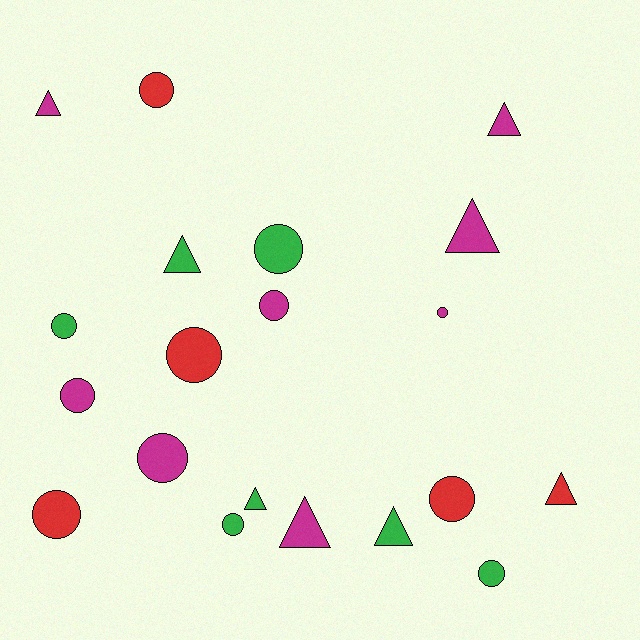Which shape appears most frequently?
Circle, with 12 objects.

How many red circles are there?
There are 4 red circles.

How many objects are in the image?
There are 20 objects.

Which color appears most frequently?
Magenta, with 8 objects.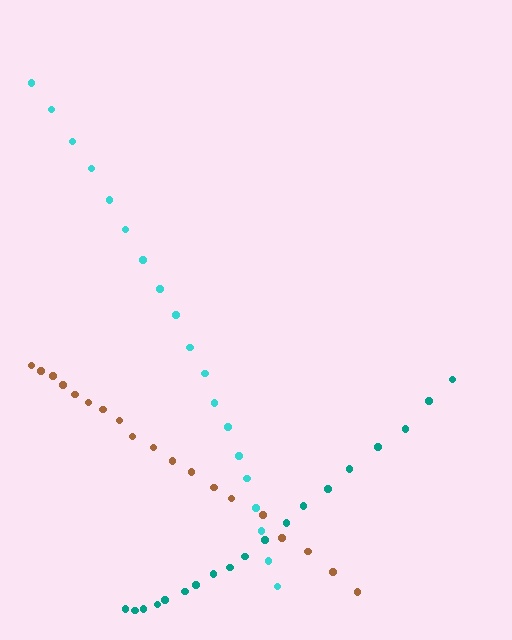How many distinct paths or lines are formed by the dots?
There are 3 distinct paths.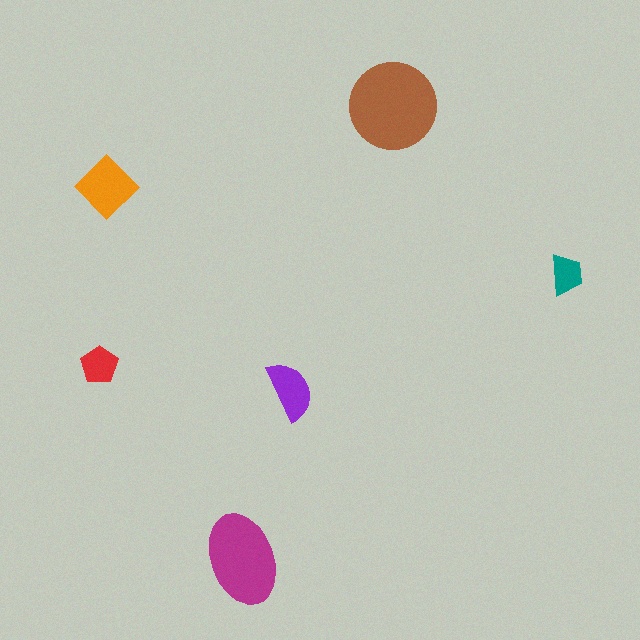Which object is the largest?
The brown circle.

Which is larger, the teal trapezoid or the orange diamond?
The orange diamond.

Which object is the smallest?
The teal trapezoid.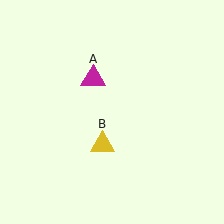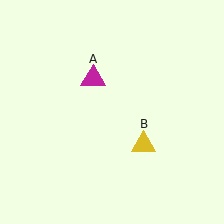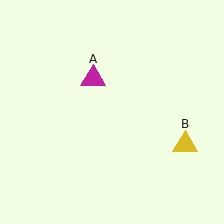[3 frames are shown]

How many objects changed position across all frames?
1 object changed position: yellow triangle (object B).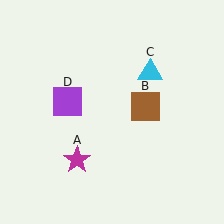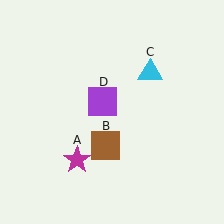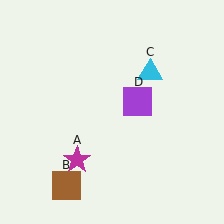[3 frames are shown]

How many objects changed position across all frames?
2 objects changed position: brown square (object B), purple square (object D).